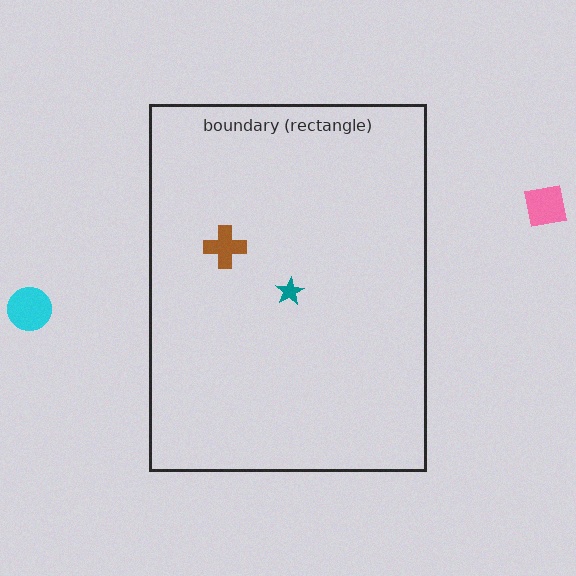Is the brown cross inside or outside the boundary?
Inside.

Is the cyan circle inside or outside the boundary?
Outside.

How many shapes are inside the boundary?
2 inside, 2 outside.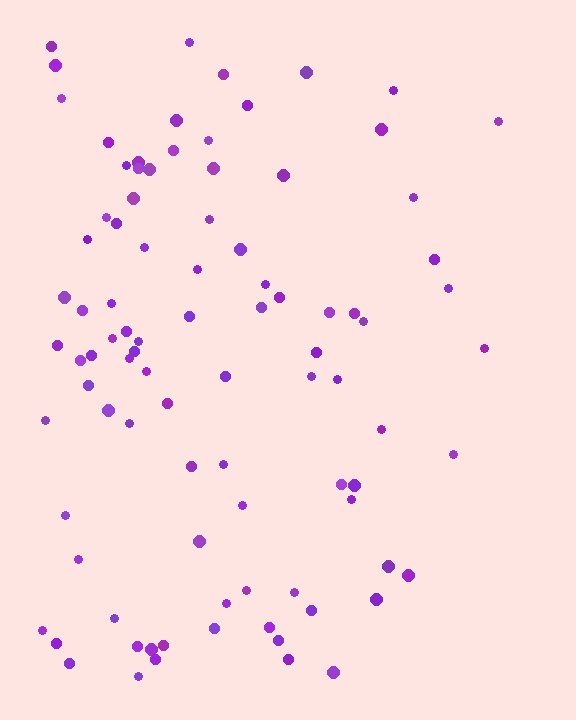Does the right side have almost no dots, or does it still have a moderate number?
Still a moderate number, just noticeably fewer than the left.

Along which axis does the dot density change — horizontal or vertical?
Horizontal.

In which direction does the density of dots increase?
From right to left, with the left side densest.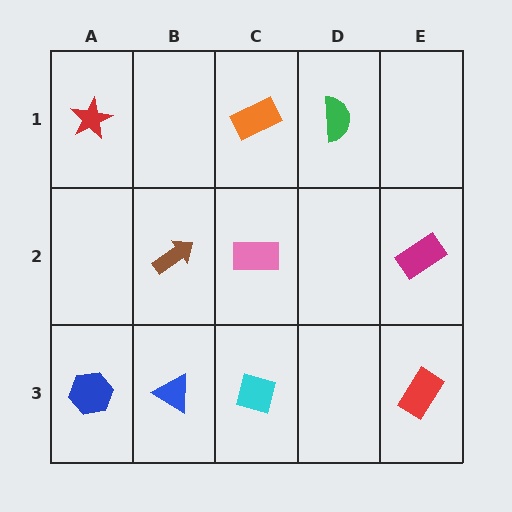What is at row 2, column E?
A magenta rectangle.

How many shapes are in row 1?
3 shapes.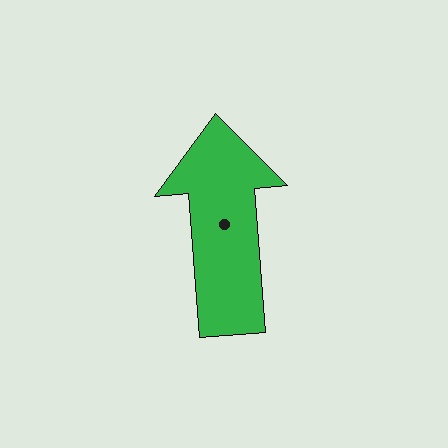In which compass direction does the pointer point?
North.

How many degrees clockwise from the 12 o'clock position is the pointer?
Approximately 355 degrees.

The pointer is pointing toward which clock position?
Roughly 12 o'clock.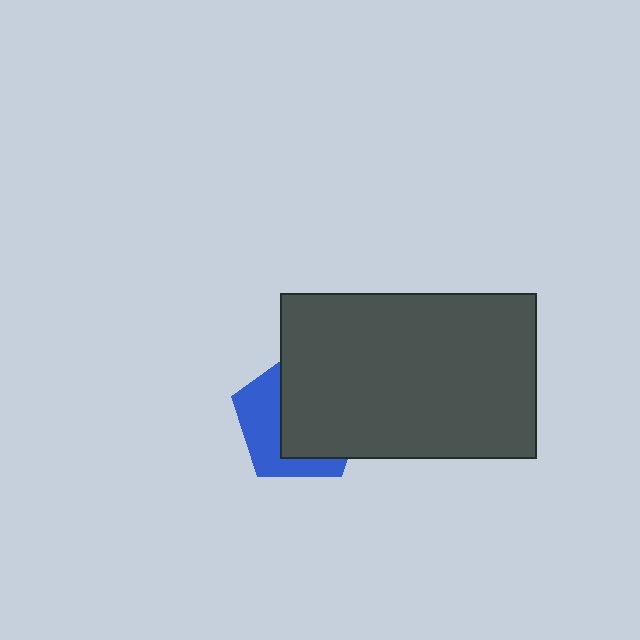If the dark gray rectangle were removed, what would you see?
You would see the complete blue pentagon.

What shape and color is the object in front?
The object in front is a dark gray rectangle.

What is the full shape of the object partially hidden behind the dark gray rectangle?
The partially hidden object is a blue pentagon.